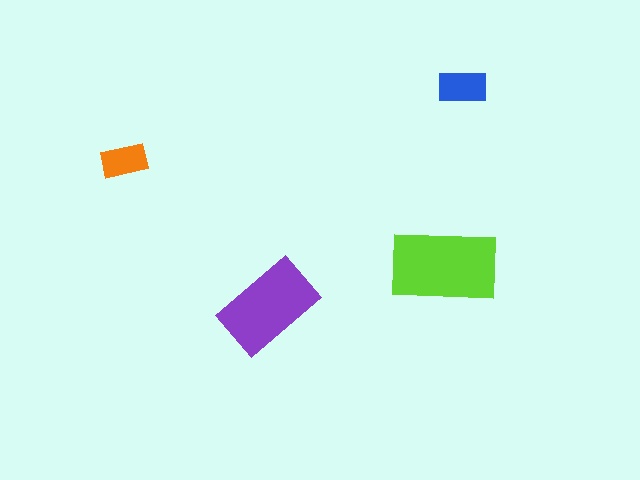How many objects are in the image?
There are 4 objects in the image.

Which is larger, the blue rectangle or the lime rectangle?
The lime one.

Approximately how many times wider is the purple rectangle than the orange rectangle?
About 2 times wider.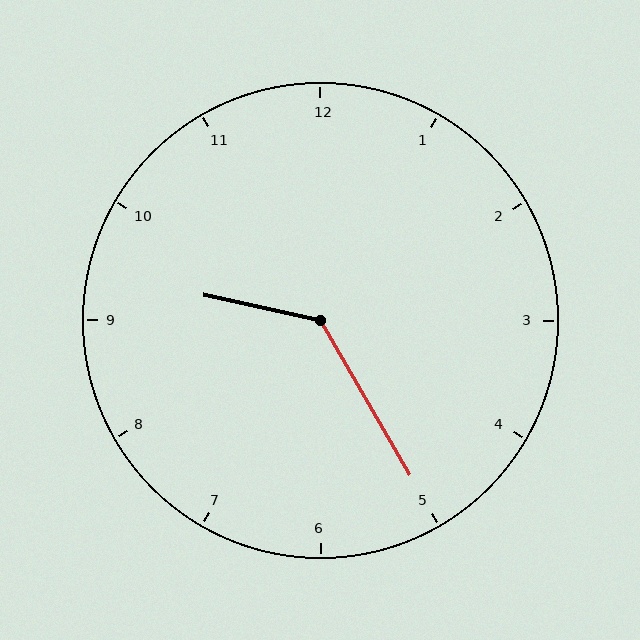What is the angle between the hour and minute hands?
Approximately 132 degrees.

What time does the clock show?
9:25.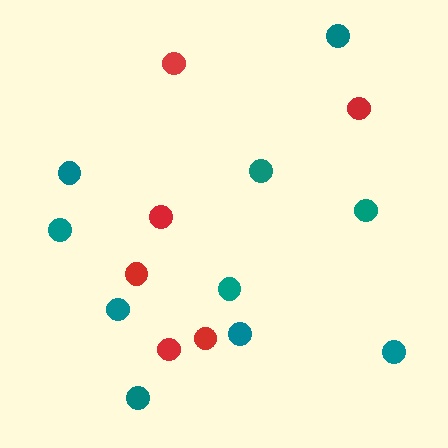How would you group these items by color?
There are 2 groups: one group of red circles (6) and one group of teal circles (10).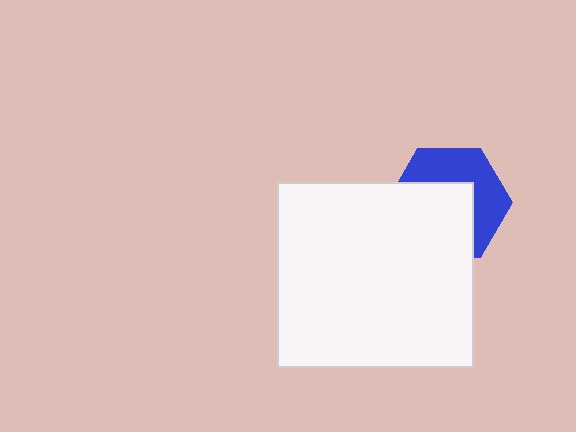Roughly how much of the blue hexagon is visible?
About half of it is visible (roughly 46%).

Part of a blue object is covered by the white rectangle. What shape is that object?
It is a hexagon.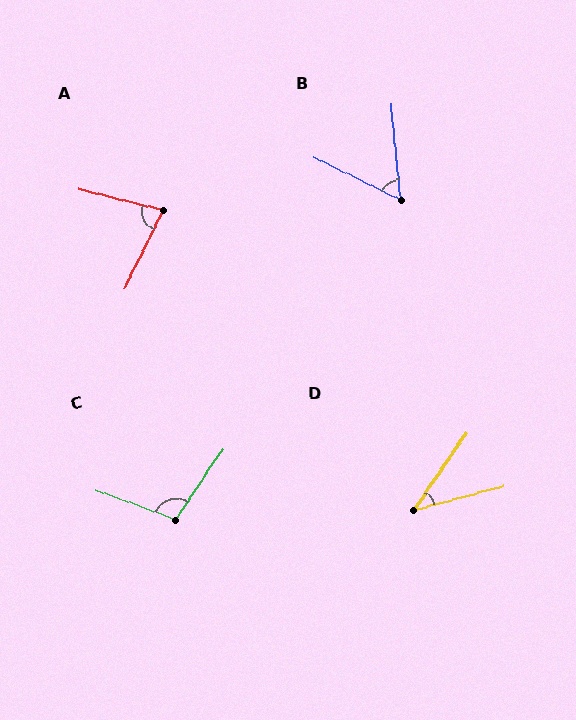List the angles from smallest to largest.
D (41°), B (58°), A (77°), C (103°).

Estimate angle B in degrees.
Approximately 58 degrees.